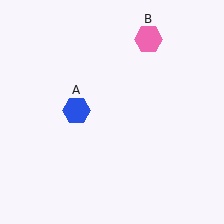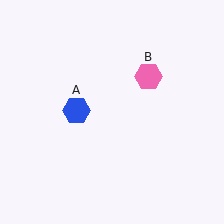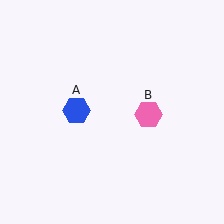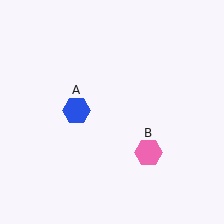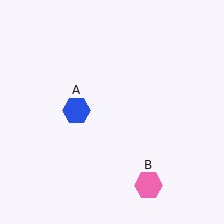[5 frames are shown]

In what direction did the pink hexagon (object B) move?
The pink hexagon (object B) moved down.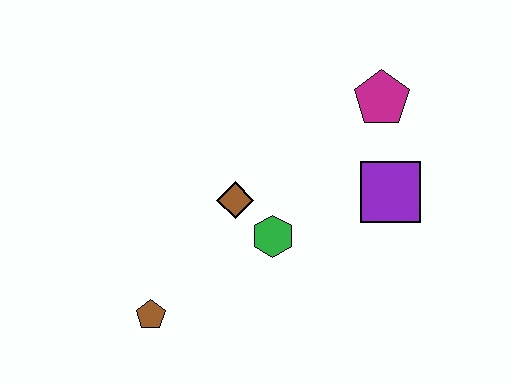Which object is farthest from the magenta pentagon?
The brown pentagon is farthest from the magenta pentagon.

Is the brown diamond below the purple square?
Yes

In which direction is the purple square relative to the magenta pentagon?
The purple square is below the magenta pentagon.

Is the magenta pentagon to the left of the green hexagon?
No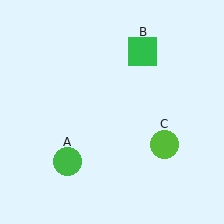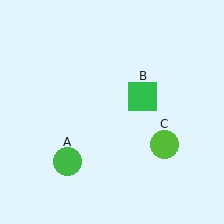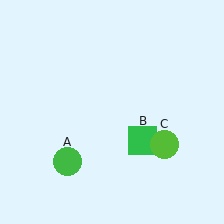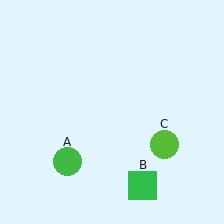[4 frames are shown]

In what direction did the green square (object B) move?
The green square (object B) moved down.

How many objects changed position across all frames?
1 object changed position: green square (object B).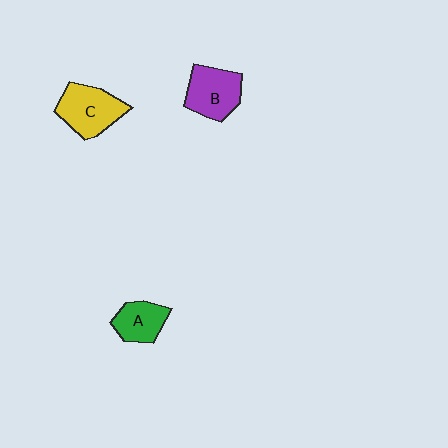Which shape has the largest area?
Shape C (yellow).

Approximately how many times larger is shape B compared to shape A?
Approximately 1.3 times.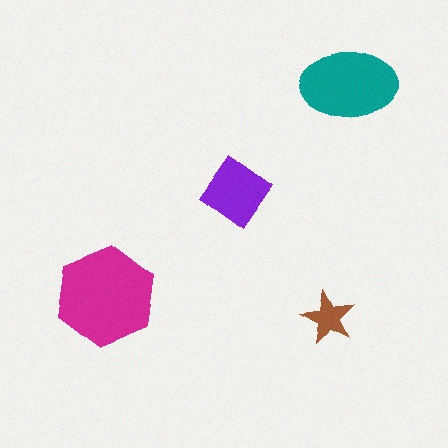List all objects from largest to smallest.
The magenta hexagon, the teal ellipse, the purple diamond, the brown star.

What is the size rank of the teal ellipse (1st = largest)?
2nd.